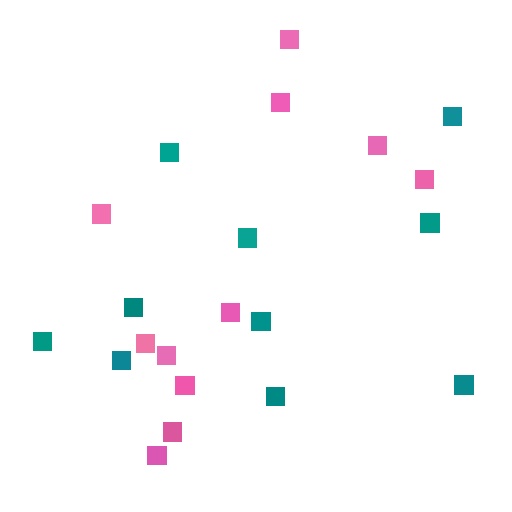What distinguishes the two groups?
There are 2 groups: one group of teal squares (10) and one group of pink squares (11).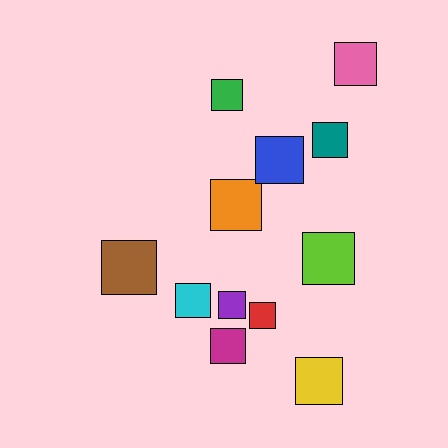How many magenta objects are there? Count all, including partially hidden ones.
There is 1 magenta object.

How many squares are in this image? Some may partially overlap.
There are 12 squares.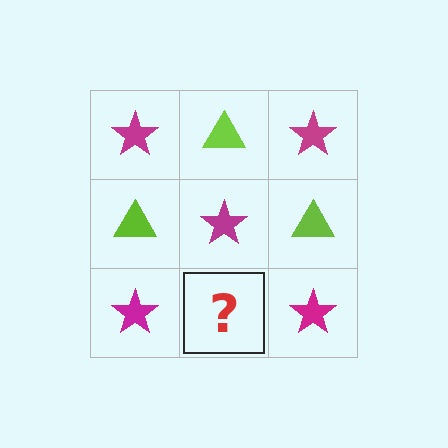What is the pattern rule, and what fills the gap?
The rule is that it alternates magenta star and lime triangle in a checkerboard pattern. The gap should be filled with a lime triangle.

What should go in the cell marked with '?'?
The missing cell should contain a lime triangle.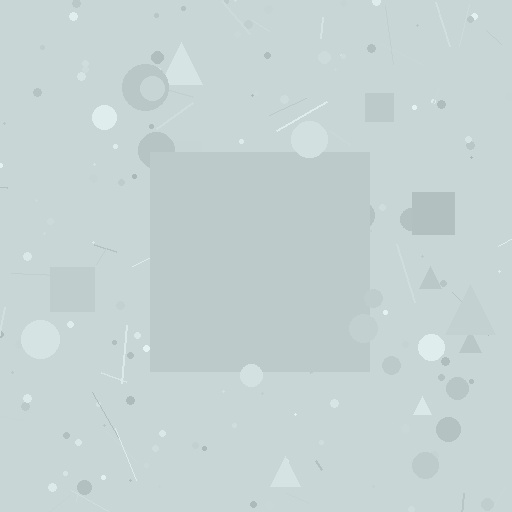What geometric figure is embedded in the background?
A square is embedded in the background.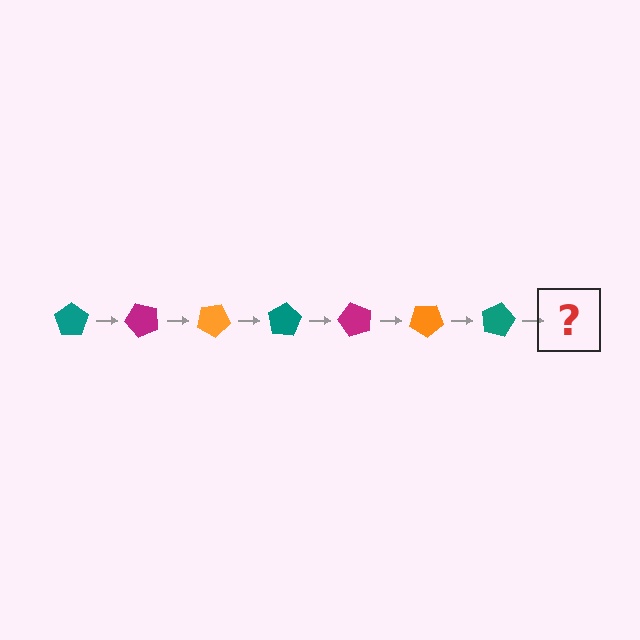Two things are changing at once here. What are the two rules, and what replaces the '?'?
The two rules are that it rotates 50 degrees each step and the color cycles through teal, magenta, and orange. The '?' should be a magenta pentagon, rotated 350 degrees from the start.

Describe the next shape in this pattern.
It should be a magenta pentagon, rotated 350 degrees from the start.